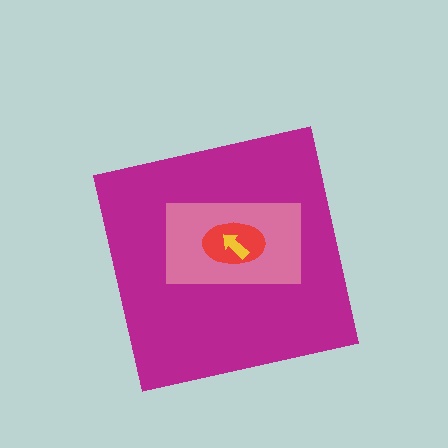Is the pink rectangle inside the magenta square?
Yes.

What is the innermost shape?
The yellow arrow.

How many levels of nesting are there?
4.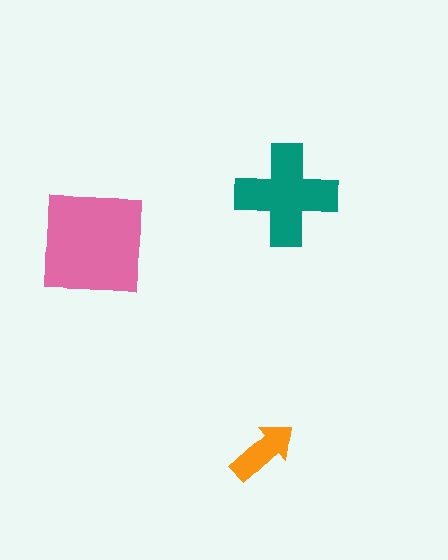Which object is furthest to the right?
The teal cross is rightmost.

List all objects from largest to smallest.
The pink square, the teal cross, the orange arrow.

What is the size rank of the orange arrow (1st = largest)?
3rd.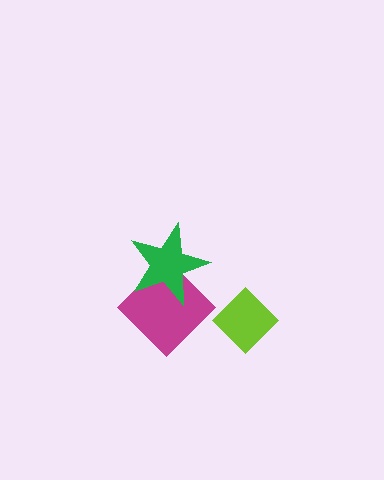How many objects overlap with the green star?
1 object overlaps with the green star.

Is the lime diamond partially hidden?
No, no other shape covers it.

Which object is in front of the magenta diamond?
The green star is in front of the magenta diamond.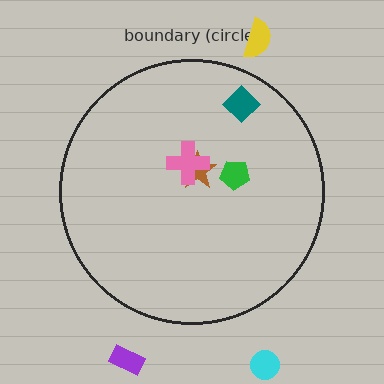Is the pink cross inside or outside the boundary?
Inside.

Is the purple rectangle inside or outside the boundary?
Outside.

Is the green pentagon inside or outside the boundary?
Inside.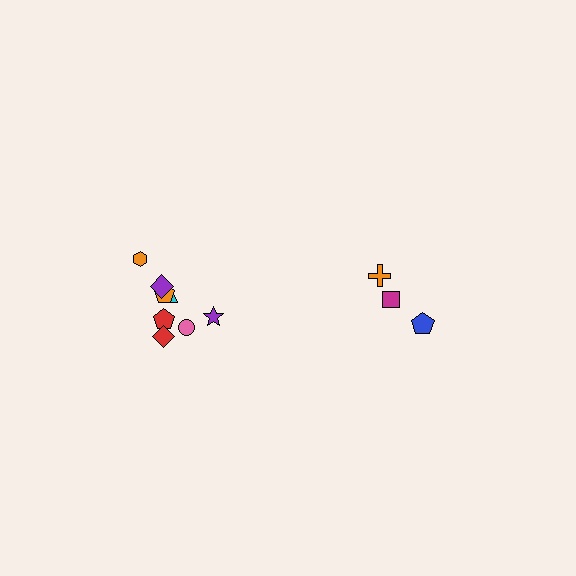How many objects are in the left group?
There are 8 objects.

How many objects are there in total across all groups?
There are 11 objects.